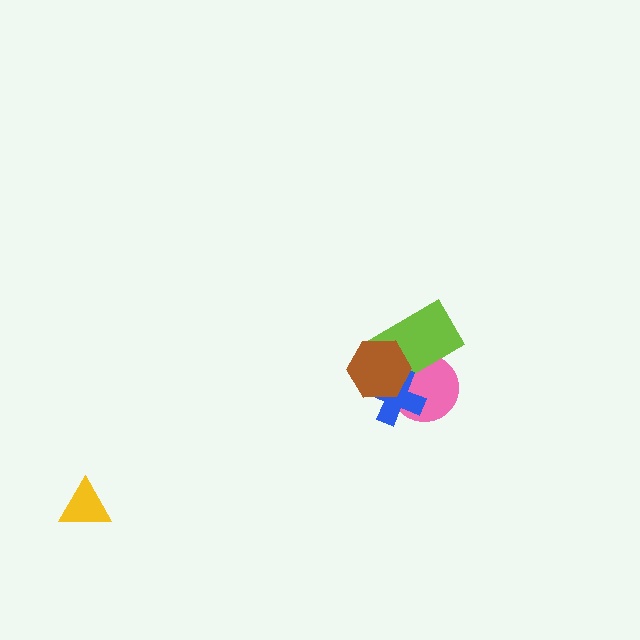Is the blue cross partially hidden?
Yes, it is partially covered by another shape.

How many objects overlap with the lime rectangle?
3 objects overlap with the lime rectangle.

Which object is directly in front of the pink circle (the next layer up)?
The lime rectangle is directly in front of the pink circle.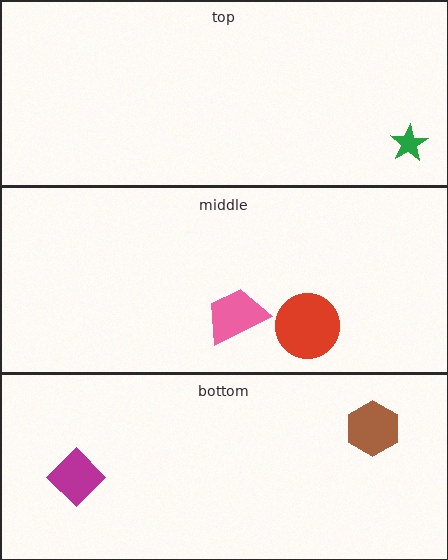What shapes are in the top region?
The green star.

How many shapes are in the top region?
1.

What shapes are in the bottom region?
The magenta diamond, the brown hexagon.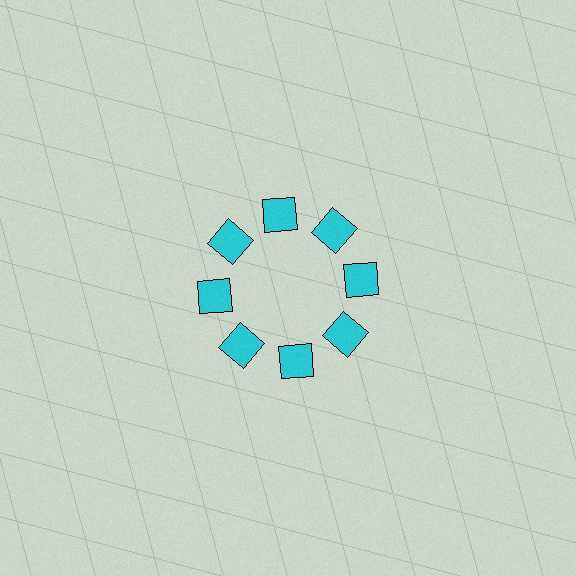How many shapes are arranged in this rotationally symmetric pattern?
There are 8 shapes, arranged in 8 groups of 1.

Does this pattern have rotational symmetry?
Yes, this pattern has 8-fold rotational symmetry. It looks the same after rotating 45 degrees around the center.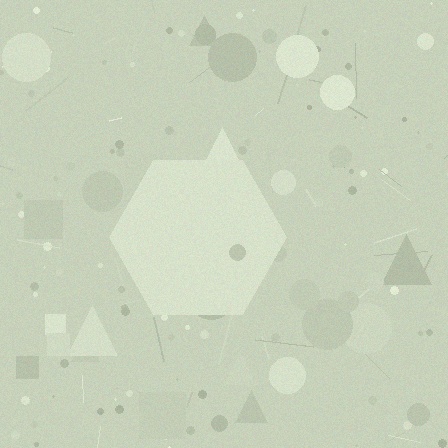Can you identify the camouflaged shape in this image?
The camouflaged shape is a hexagon.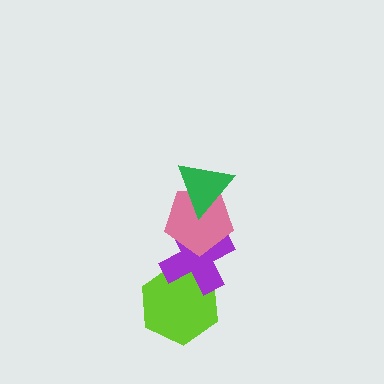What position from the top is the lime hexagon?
The lime hexagon is 4th from the top.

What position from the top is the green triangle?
The green triangle is 1st from the top.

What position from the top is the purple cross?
The purple cross is 3rd from the top.